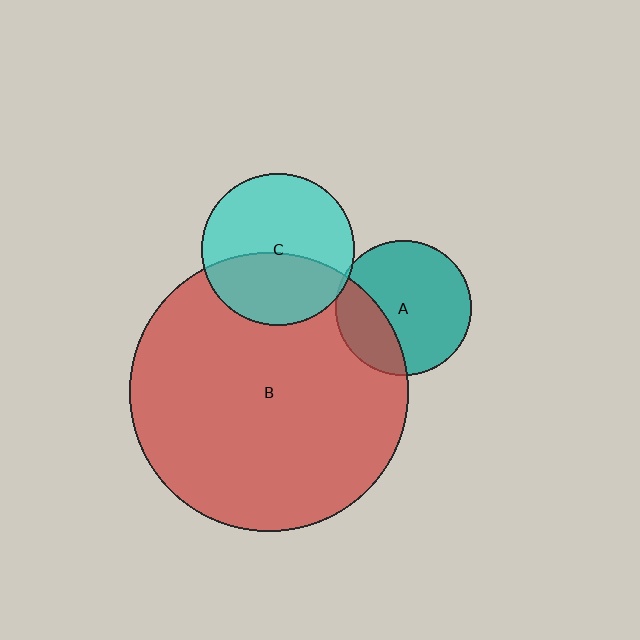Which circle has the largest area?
Circle B (red).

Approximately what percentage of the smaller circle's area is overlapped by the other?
Approximately 40%.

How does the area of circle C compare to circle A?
Approximately 1.3 times.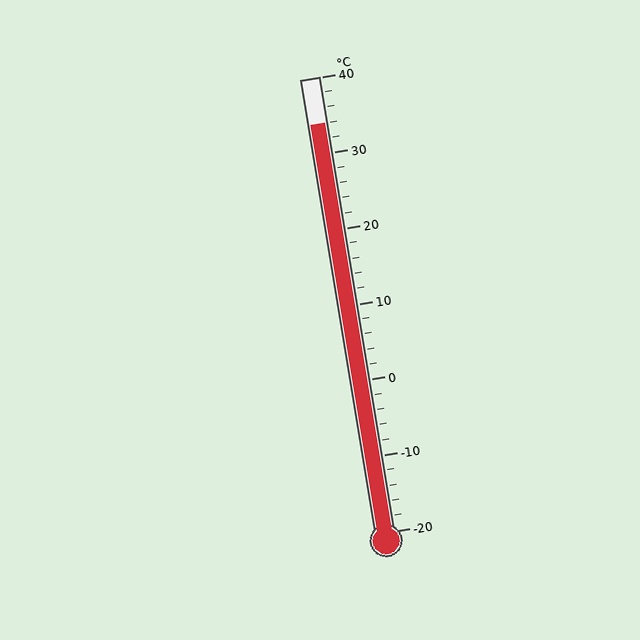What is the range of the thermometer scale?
The thermometer scale ranges from -20°C to 40°C.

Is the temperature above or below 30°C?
The temperature is above 30°C.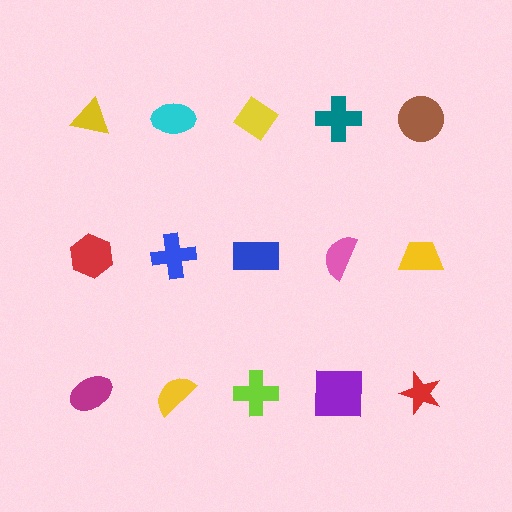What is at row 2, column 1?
A red hexagon.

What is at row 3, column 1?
A magenta ellipse.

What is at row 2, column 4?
A pink semicircle.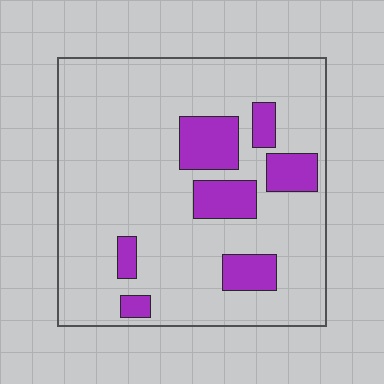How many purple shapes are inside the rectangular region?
7.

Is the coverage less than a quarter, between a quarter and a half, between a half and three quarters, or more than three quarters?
Less than a quarter.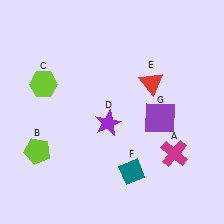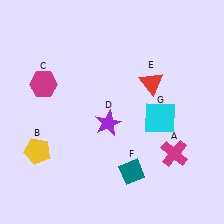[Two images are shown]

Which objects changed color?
B changed from lime to yellow. C changed from lime to magenta. G changed from purple to cyan.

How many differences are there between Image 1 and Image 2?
There are 3 differences between the two images.